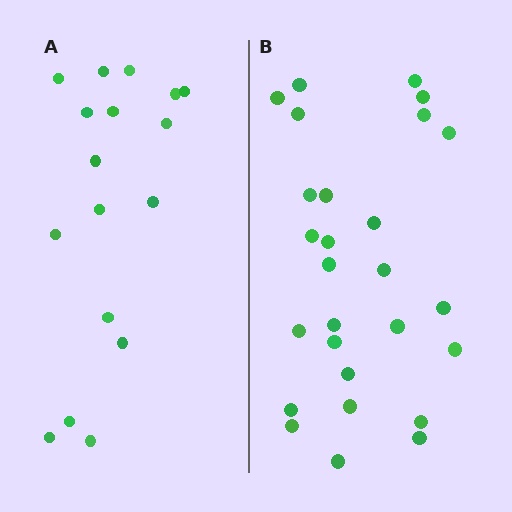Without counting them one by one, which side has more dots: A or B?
Region B (the right region) has more dots.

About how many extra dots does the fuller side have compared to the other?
Region B has roughly 10 or so more dots than region A.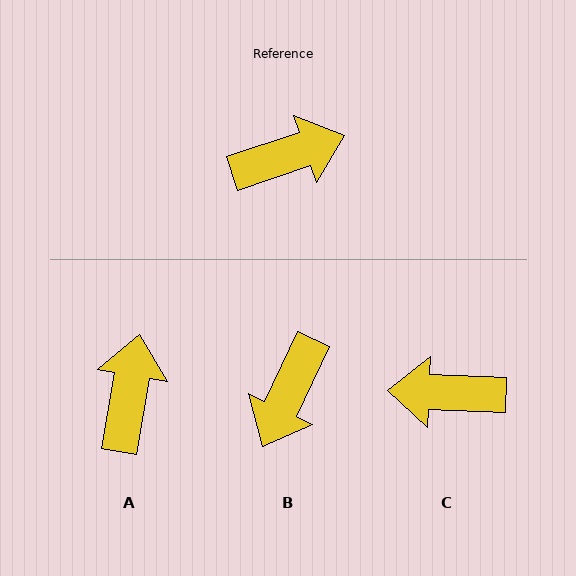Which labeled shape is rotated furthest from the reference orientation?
C, about 159 degrees away.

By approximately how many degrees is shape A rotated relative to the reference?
Approximately 62 degrees counter-clockwise.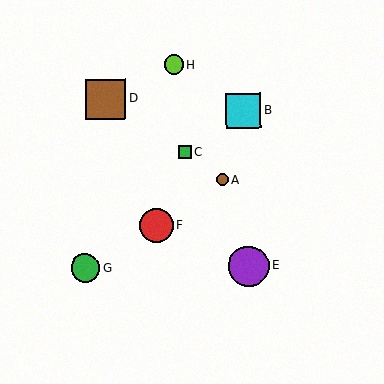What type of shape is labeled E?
Shape E is a purple circle.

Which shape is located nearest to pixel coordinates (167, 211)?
The red circle (labeled F) at (157, 226) is nearest to that location.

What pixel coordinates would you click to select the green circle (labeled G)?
Click at (85, 268) to select the green circle G.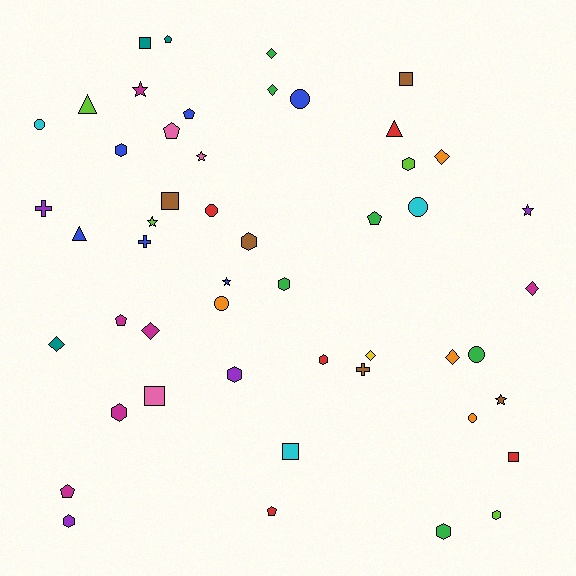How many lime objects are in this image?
There are 4 lime objects.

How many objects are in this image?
There are 50 objects.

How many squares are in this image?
There are 6 squares.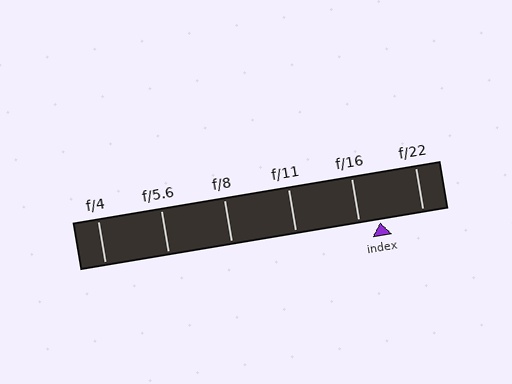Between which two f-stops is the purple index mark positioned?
The index mark is between f/16 and f/22.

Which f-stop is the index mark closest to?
The index mark is closest to f/16.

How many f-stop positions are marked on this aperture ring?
There are 6 f-stop positions marked.